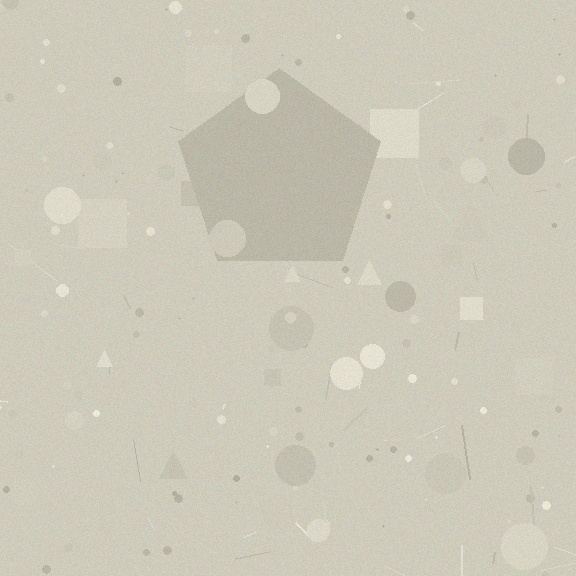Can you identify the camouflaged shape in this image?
The camouflaged shape is a pentagon.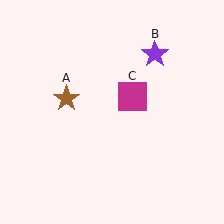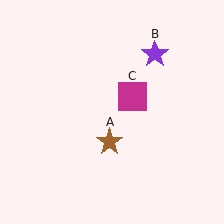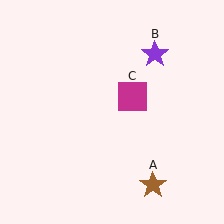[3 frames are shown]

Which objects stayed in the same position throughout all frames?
Purple star (object B) and magenta square (object C) remained stationary.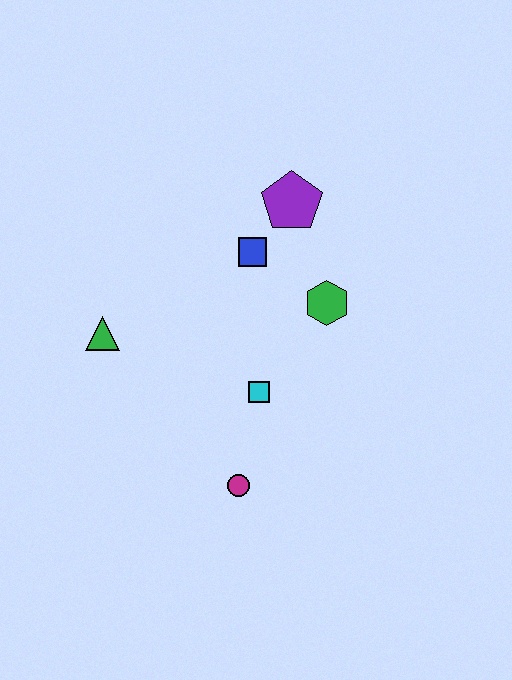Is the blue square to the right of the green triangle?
Yes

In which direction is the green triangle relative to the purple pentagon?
The green triangle is to the left of the purple pentagon.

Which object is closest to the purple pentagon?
The blue square is closest to the purple pentagon.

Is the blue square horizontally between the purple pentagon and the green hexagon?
No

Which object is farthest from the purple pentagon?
The magenta circle is farthest from the purple pentagon.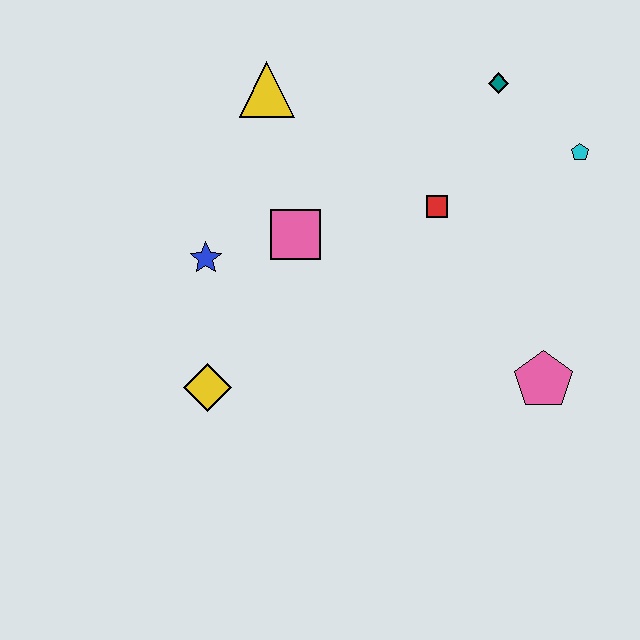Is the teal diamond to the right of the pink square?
Yes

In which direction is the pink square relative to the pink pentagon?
The pink square is to the left of the pink pentagon.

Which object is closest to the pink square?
The blue star is closest to the pink square.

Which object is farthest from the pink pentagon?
The yellow triangle is farthest from the pink pentagon.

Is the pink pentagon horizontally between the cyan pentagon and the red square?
Yes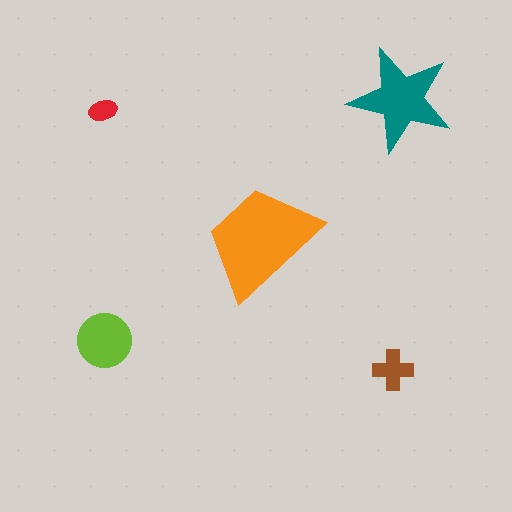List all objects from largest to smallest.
The orange trapezoid, the teal star, the lime circle, the brown cross, the red ellipse.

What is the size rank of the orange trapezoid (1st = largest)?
1st.